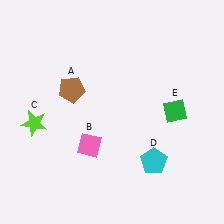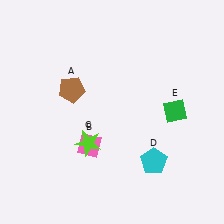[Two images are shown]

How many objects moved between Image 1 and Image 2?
1 object moved between the two images.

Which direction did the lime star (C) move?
The lime star (C) moved right.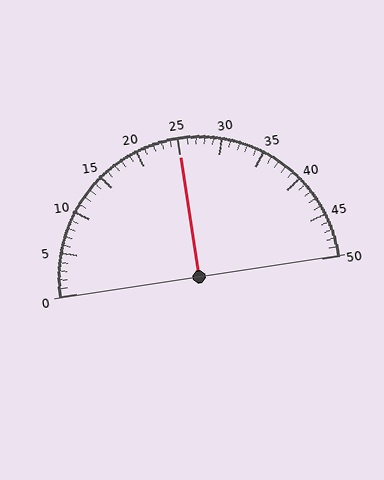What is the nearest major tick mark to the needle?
The nearest major tick mark is 25.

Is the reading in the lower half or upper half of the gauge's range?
The reading is in the upper half of the range (0 to 50).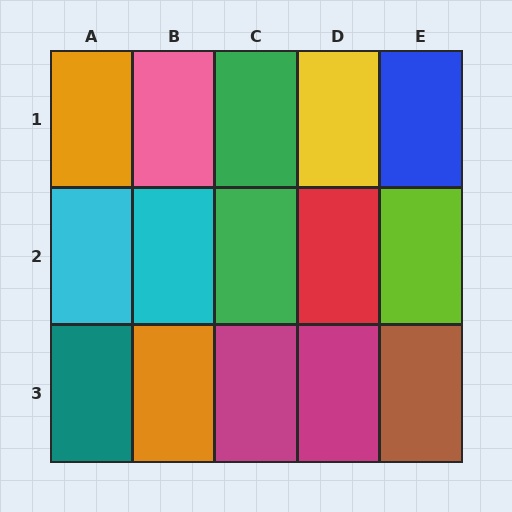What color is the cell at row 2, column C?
Green.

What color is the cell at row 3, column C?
Magenta.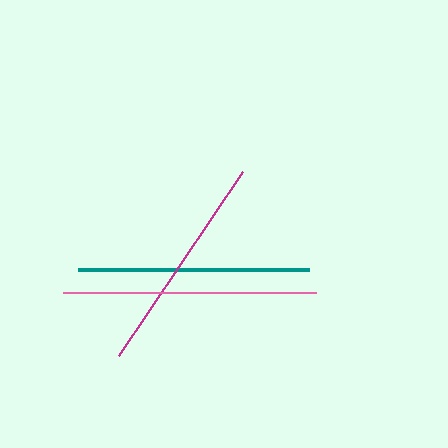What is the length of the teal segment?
The teal segment is approximately 231 pixels long.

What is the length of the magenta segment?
The magenta segment is approximately 222 pixels long.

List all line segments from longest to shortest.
From longest to shortest: pink, teal, magenta.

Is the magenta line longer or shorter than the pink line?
The pink line is longer than the magenta line.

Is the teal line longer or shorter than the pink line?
The pink line is longer than the teal line.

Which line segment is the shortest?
The magenta line is the shortest at approximately 222 pixels.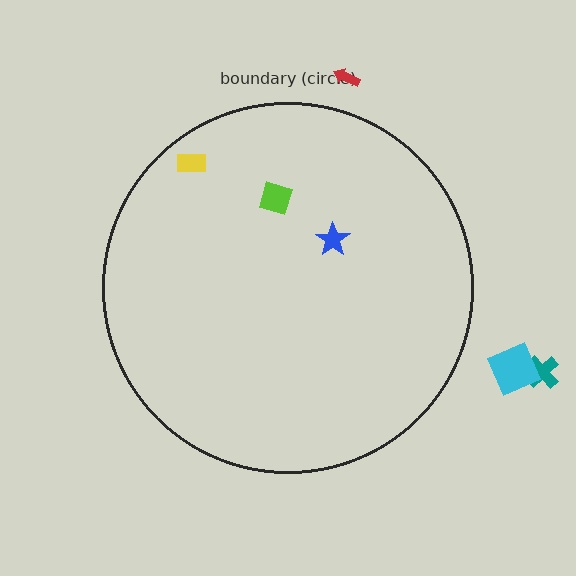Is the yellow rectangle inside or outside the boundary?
Inside.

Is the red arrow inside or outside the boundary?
Outside.